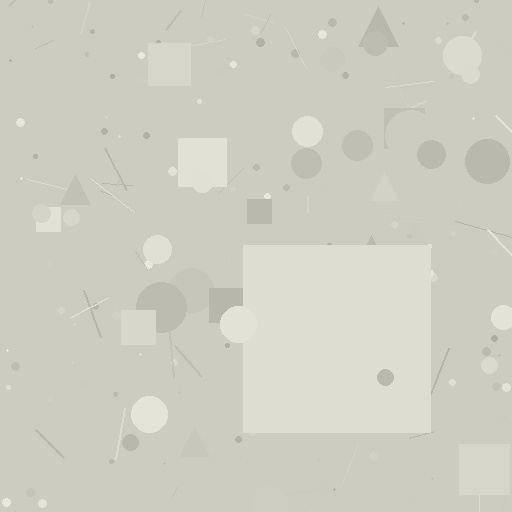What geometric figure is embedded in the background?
A square is embedded in the background.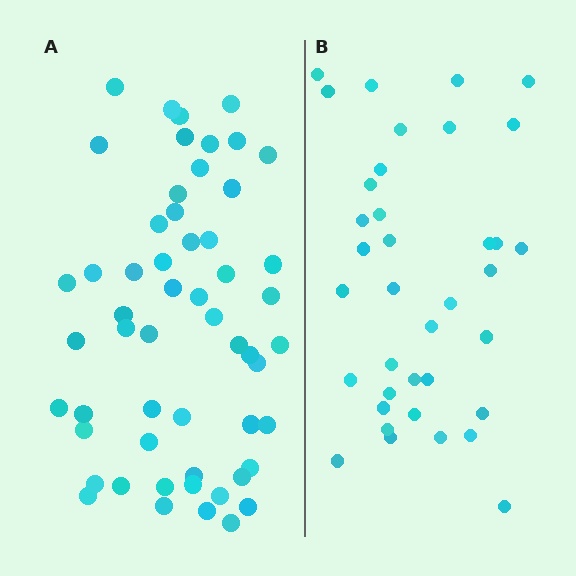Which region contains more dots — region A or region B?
Region A (the left region) has more dots.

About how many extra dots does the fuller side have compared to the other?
Region A has approximately 20 more dots than region B.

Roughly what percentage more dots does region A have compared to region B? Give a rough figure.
About 50% more.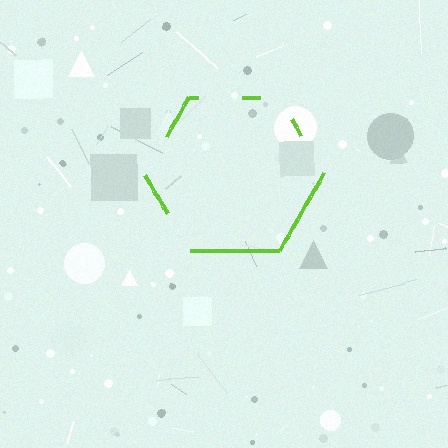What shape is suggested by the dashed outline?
The dashed outline suggests a hexagon.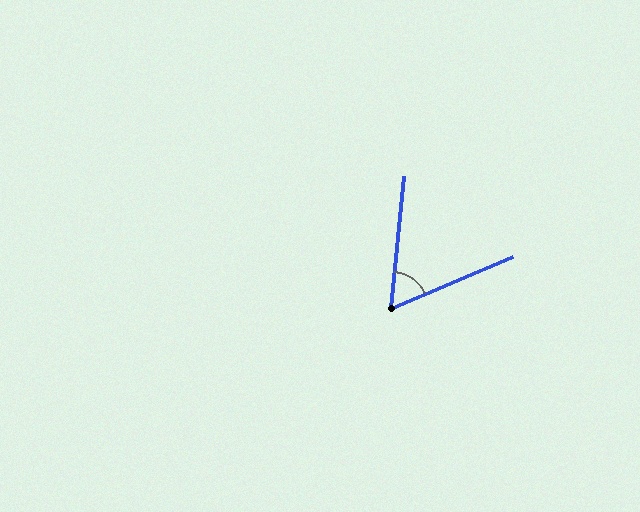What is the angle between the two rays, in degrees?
Approximately 61 degrees.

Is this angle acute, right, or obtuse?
It is acute.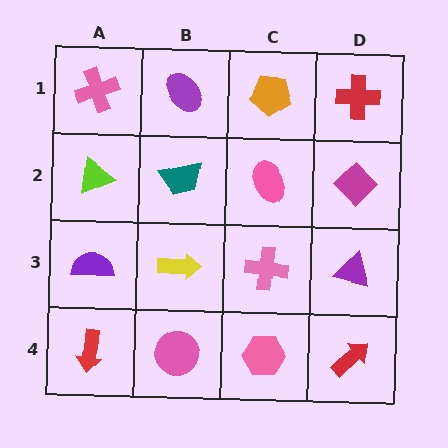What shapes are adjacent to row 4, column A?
A purple semicircle (row 3, column A), a pink circle (row 4, column B).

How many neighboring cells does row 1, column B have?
3.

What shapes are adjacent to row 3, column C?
A pink ellipse (row 2, column C), a pink hexagon (row 4, column C), a yellow arrow (row 3, column B), a purple triangle (row 3, column D).